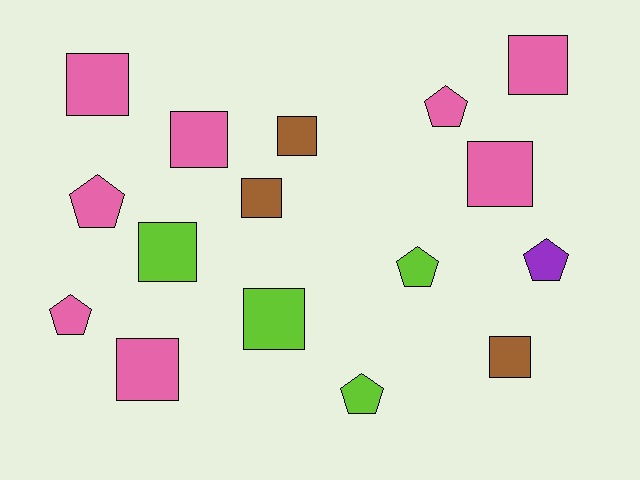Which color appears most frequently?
Pink, with 8 objects.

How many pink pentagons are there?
There are 3 pink pentagons.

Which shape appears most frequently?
Square, with 10 objects.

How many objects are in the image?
There are 16 objects.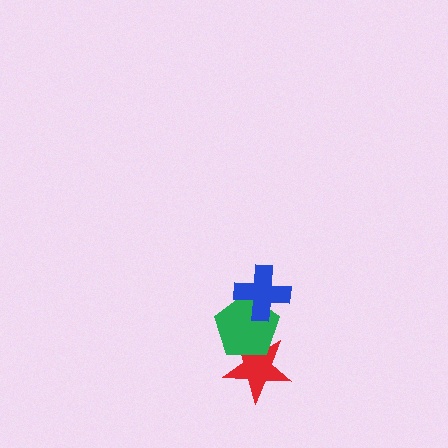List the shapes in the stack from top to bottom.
From top to bottom: the blue cross, the green pentagon, the red star.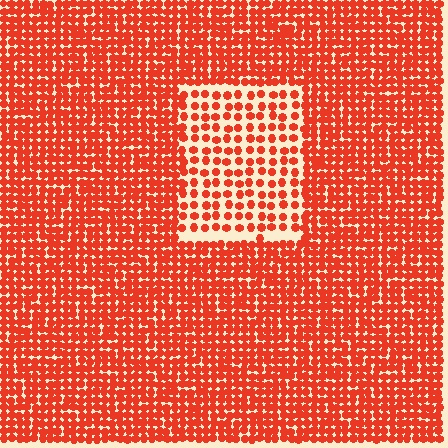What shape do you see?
I see a rectangle.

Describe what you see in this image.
The image contains small red elements arranged at two different densities. A rectangle-shaped region is visible where the elements are less densely packed than the surrounding area.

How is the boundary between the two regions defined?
The boundary is defined by a change in element density (approximately 2.0x ratio). All elements are the same color, size, and shape.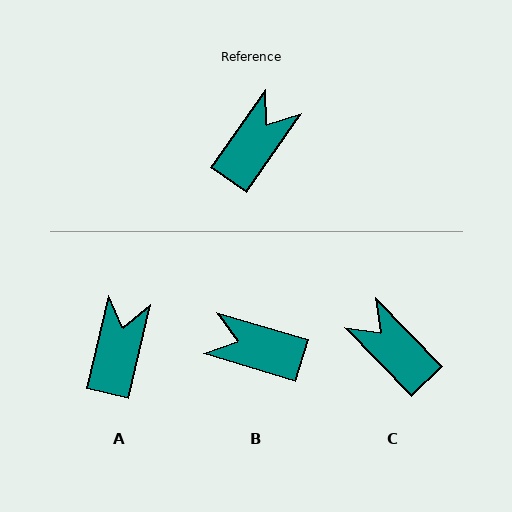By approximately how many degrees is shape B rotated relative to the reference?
Approximately 108 degrees counter-clockwise.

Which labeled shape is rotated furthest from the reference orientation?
B, about 108 degrees away.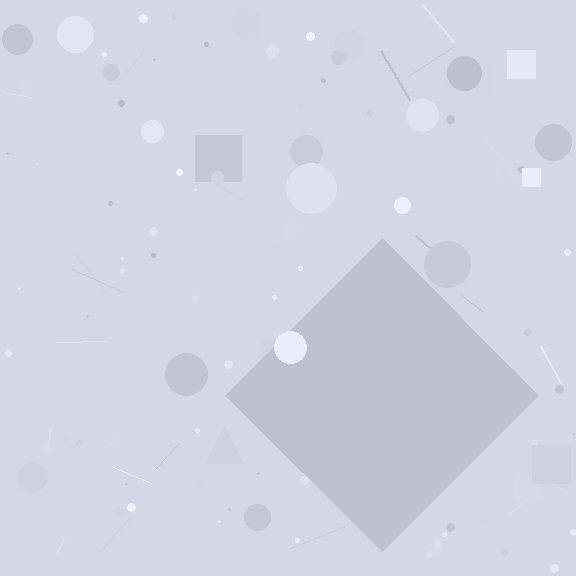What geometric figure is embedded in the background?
A diamond is embedded in the background.